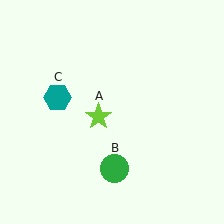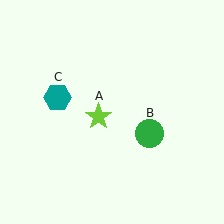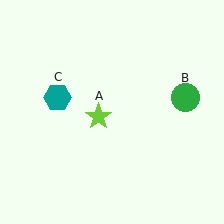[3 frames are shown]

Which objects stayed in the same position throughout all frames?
Lime star (object A) and teal hexagon (object C) remained stationary.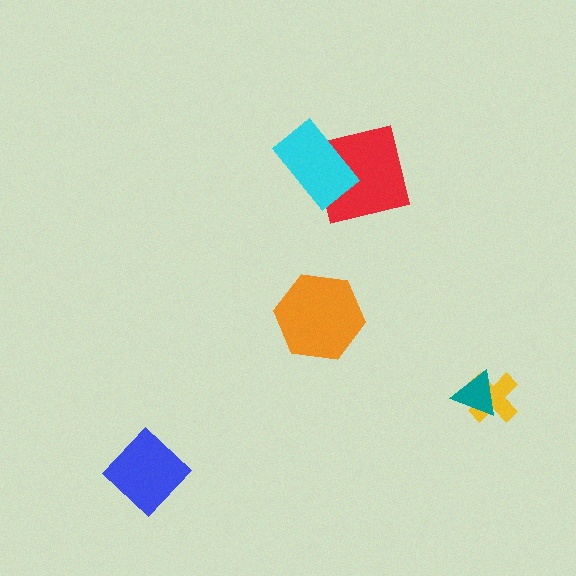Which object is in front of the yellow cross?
The teal triangle is in front of the yellow cross.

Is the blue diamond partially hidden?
No, no other shape covers it.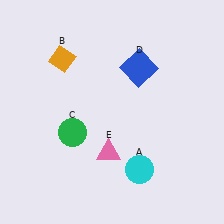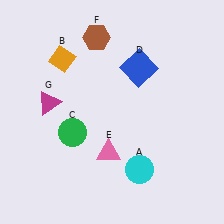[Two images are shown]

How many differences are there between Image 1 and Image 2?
There are 2 differences between the two images.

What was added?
A brown hexagon (F), a magenta triangle (G) were added in Image 2.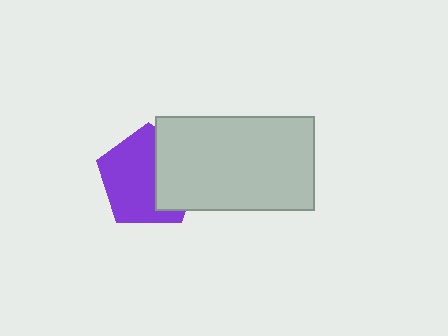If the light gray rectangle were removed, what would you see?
You would see the complete purple pentagon.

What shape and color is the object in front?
The object in front is a light gray rectangle.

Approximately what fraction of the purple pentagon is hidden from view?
Roughly 37% of the purple pentagon is hidden behind the light gray rectangle.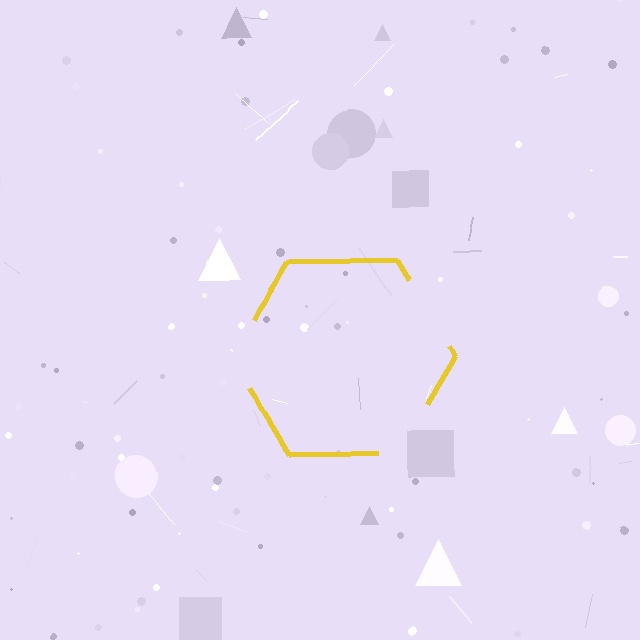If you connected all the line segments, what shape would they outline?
They would outline a hexagon.